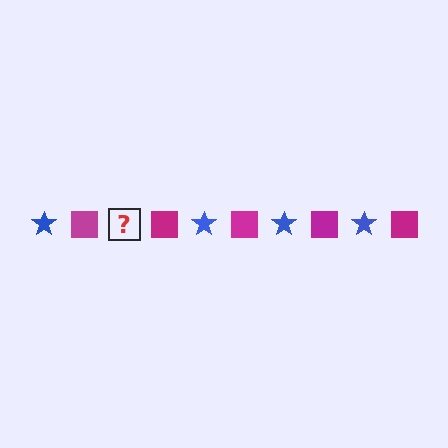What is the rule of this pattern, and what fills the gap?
The rule is that the pattern alternates between blue star and magenta square. The gap should be filled with a blue star.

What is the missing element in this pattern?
The missing element is a blue star.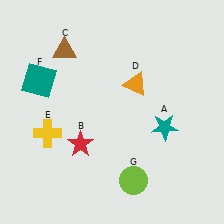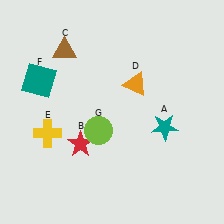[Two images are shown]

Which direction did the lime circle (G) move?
The lime circle (G) moved up.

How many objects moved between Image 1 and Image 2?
1 object moved between the two images.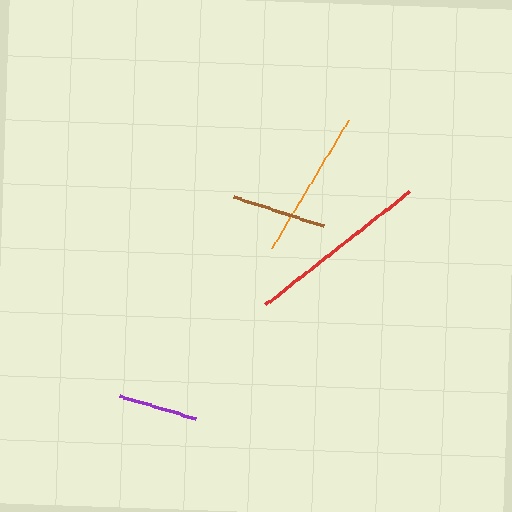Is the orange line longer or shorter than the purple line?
The orange line is longer than the purple line.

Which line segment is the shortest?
The purple line is the shortest at approximately 79 pixels.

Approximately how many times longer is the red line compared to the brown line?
The red line is approximately 1.9 times the length of the brown line.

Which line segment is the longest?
The red line is the longest at approximately 182 pixels.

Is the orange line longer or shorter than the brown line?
The orange line is longer than the brown line.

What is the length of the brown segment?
The brown segment is approximately 95 pixels long.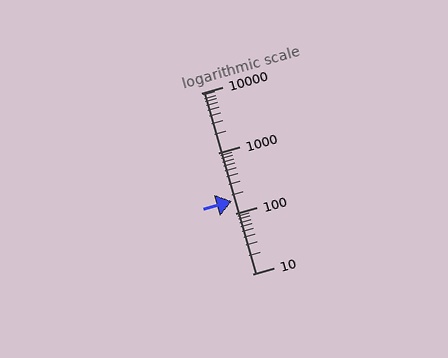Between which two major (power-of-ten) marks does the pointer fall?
The pointer is between 100 and 1000.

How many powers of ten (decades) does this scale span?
The scale spans 3 decades, from 10 to 10000.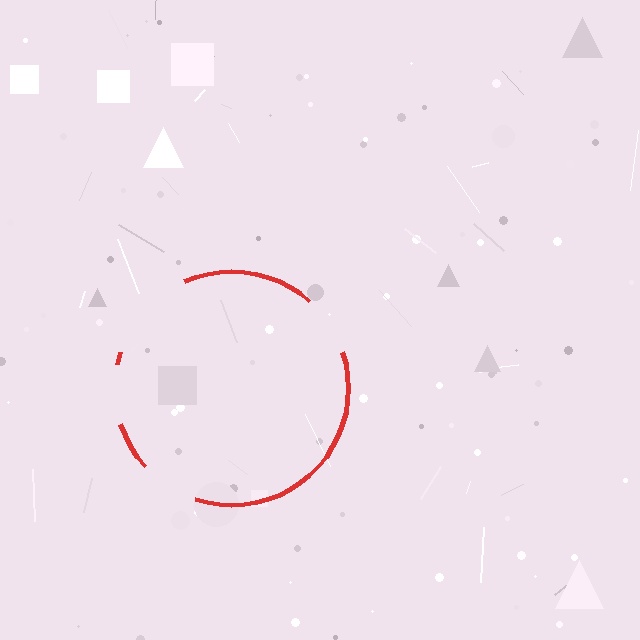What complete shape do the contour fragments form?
The contour fragments form a circle.